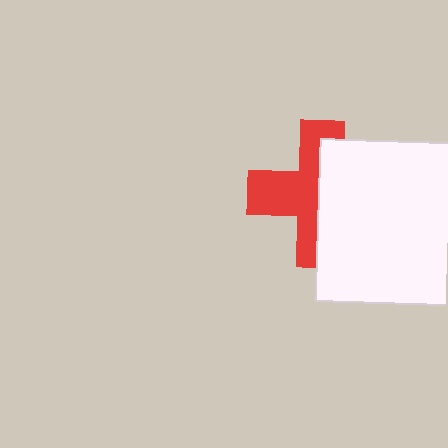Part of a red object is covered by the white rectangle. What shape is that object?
It is a cross.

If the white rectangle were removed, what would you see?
You would see the complete red cross.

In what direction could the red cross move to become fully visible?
The red cross could move left. That would shift it out from behind the white rectangle entirely.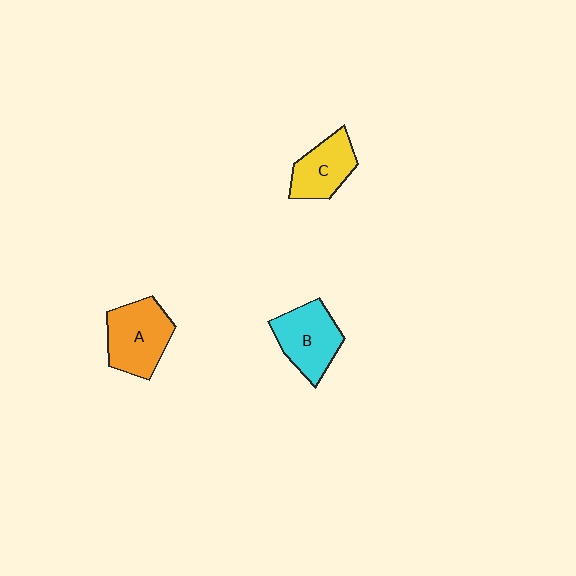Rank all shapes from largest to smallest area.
From largest to smallest: A (orange), B (cyan), C (yellow).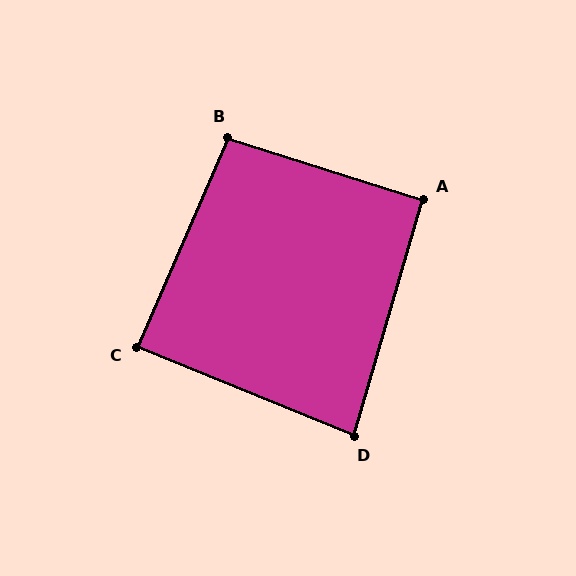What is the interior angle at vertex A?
Approximately 91 degrees (approximately right).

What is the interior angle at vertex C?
Approximately 89 degrees (approximately right).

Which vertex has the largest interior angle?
B, at approximately 96 degrees.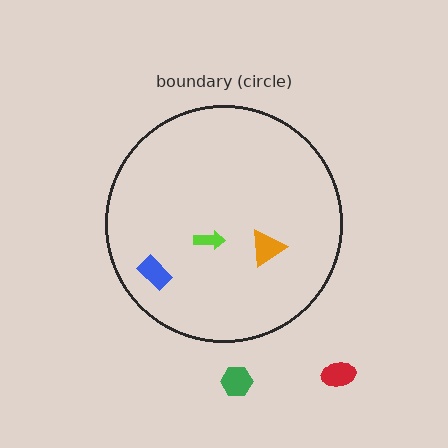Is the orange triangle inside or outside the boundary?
Inside.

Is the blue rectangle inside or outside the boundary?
Inside.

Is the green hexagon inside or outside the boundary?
Outside.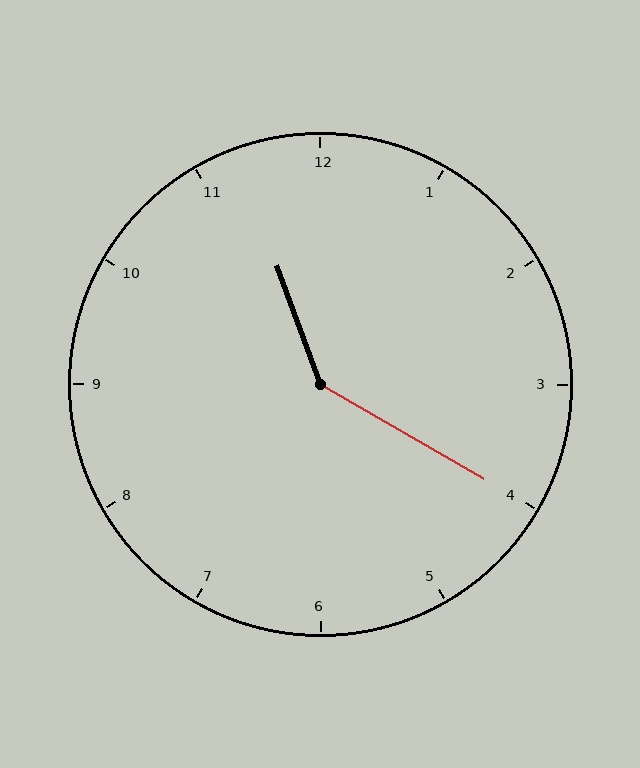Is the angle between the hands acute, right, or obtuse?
It is obtuse.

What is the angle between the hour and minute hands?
Approximately 140 degrees.